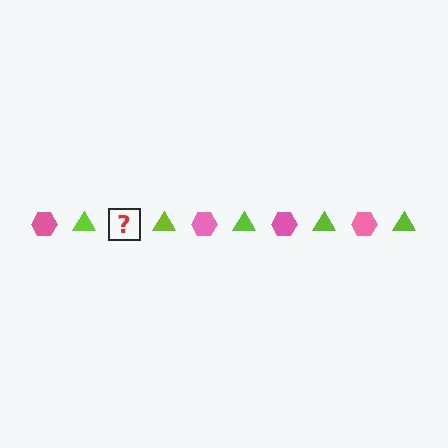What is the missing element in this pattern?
The missing element is a pink hexagon.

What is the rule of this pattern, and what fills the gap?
The rule is that the pattern alternates between pink hexagon and lime triangle. The gap should be filled with a pink hexagon.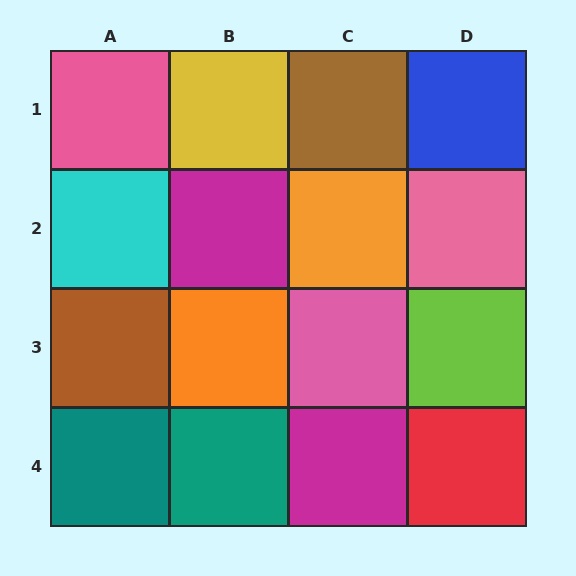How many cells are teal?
2 cells are teal.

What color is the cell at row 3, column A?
Brown.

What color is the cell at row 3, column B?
Orange.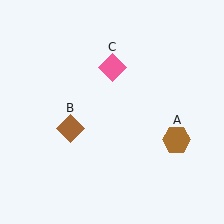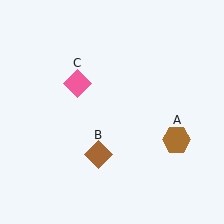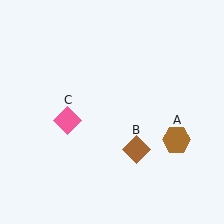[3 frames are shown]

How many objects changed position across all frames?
2 objects changed position: brown diamond (object B), pink diamond (object C).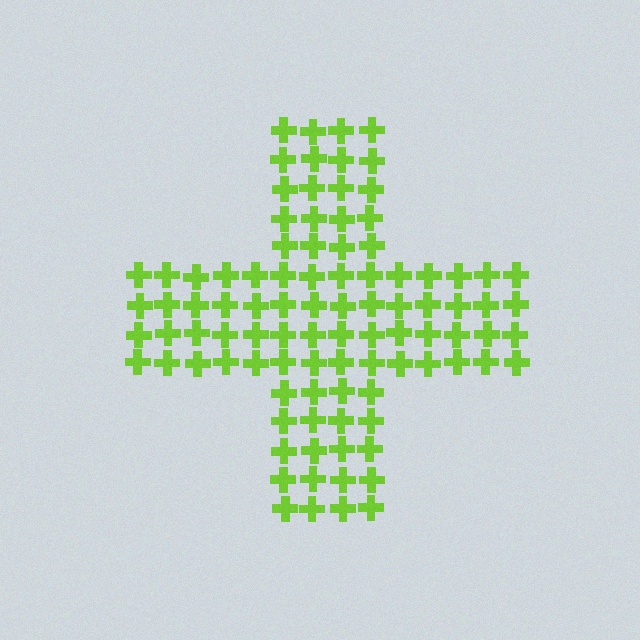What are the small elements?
The small elements are crosses.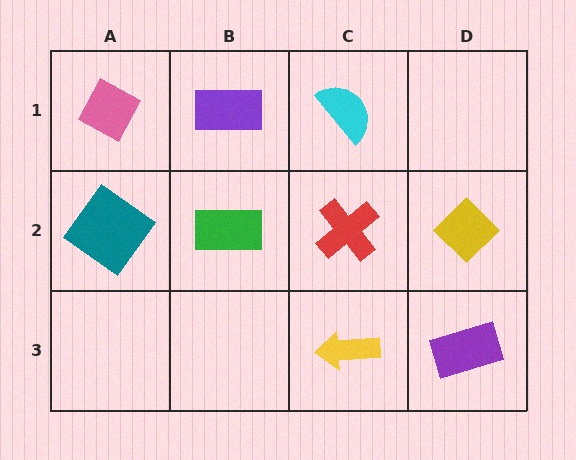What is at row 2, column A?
A teal diamond.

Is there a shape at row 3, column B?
No, that cell is empty.